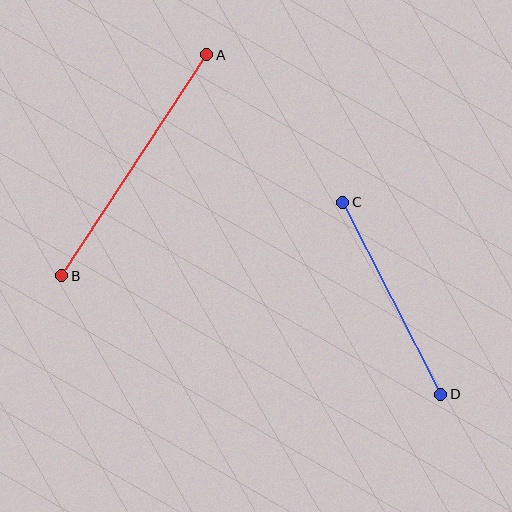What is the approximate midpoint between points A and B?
The midpoint is at approximately (134, 165) pixels.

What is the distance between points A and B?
The distance is approximately 265 pixels.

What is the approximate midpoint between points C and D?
The midpoint is at approximately (392, 298) pixels.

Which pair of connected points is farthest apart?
Points A and B are farthest apart.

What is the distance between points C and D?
The distance is approximately 216 pixels.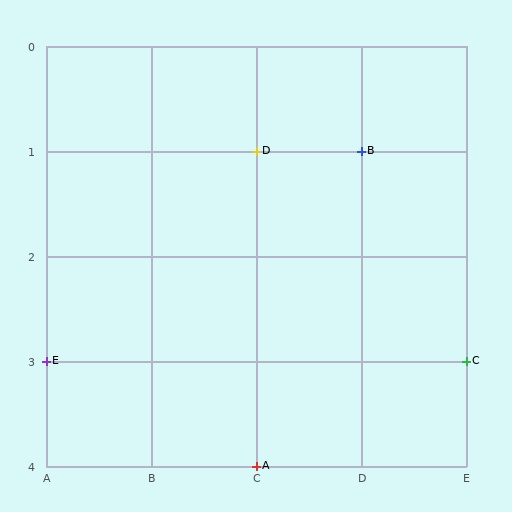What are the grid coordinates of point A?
Point A is at grid coordinates (C, 4).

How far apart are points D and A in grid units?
Points D and A are 3 rows apart.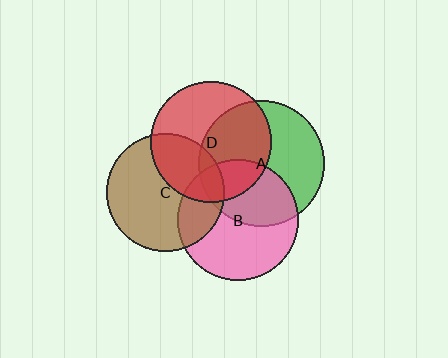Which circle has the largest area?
Circle A (green).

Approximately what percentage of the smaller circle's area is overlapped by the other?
Approximately 10%.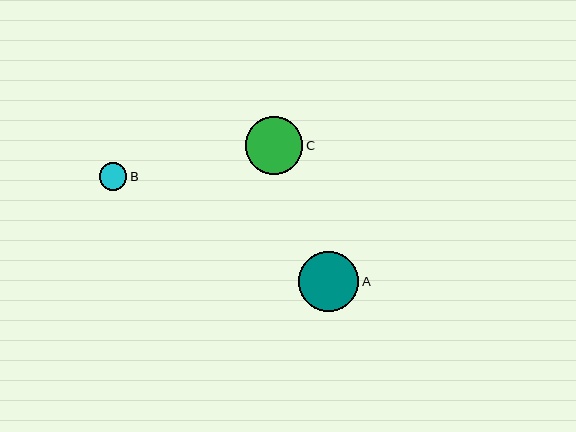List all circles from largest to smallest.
From largest to smallest: A, C, B.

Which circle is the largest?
Circle A is the largest with a size of approximately 60 pixels.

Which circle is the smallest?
Circle B is the smallest with a size of approximately 27 pixels.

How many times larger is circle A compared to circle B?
Circle A is approximately 2.2 times the size of circle B.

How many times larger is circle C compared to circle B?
Circle C is approximately 2.1 times the size of circle B.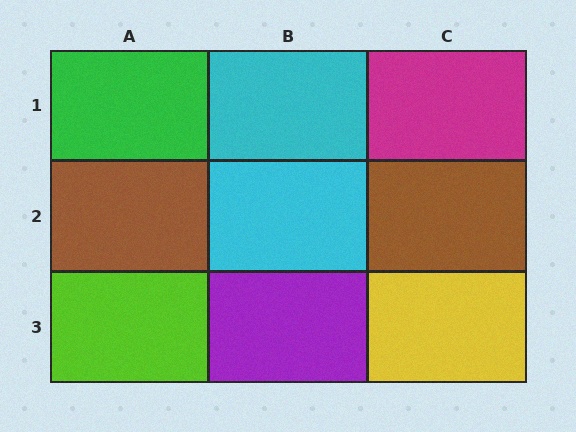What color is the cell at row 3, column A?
Lime.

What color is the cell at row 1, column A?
Green.